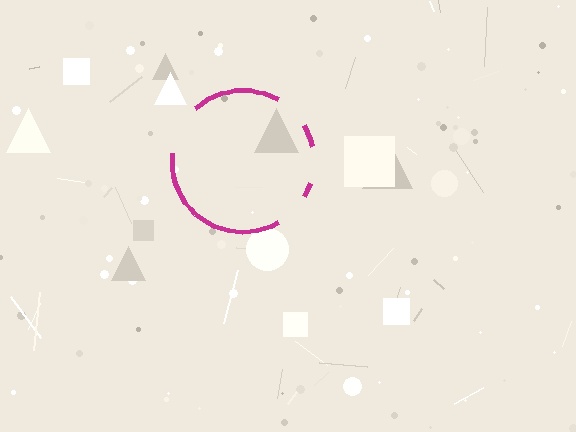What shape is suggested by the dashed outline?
The dashed outline suggests a circle.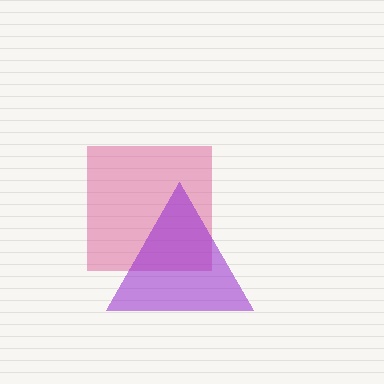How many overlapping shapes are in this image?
There are 2 overlapping shapes in the image.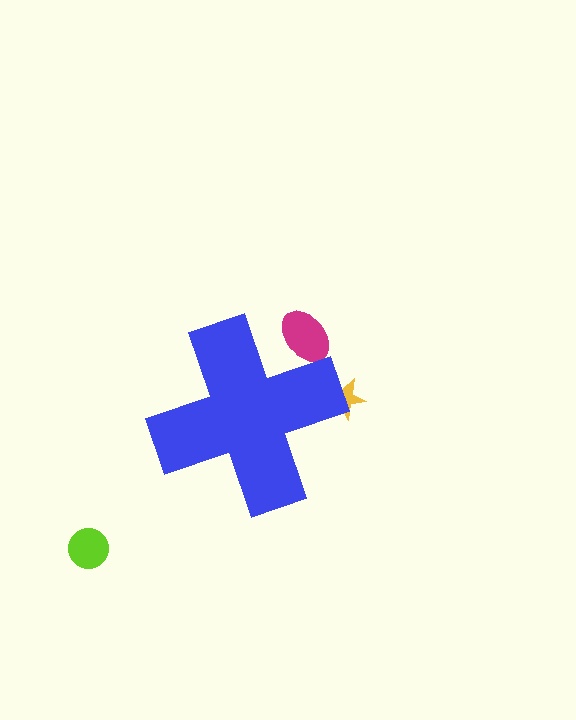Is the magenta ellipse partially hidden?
Yes, the magenta ellipse is partially hidden behind the blue cross.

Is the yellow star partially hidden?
Yes, the yellow star is partially hidden behind the blue cross.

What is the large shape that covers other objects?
A blue cross.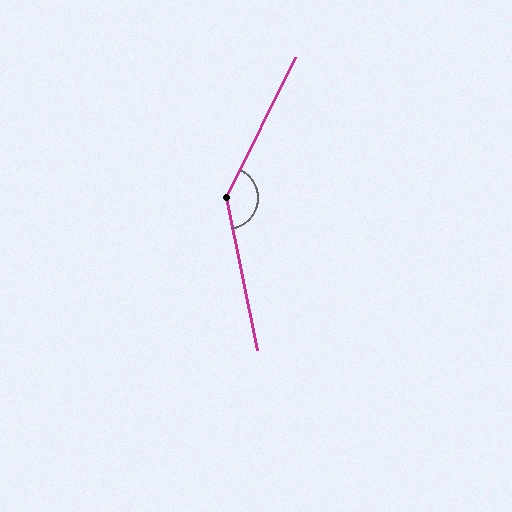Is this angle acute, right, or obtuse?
It is obtuse.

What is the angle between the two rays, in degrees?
Approximately 143 degrees.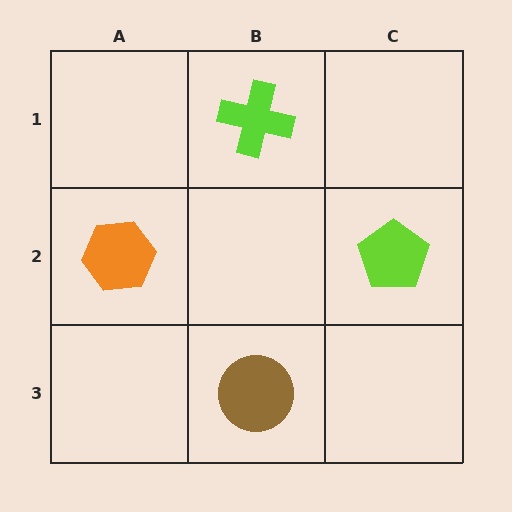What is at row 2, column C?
A lime pentagon.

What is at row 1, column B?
A lime cross.